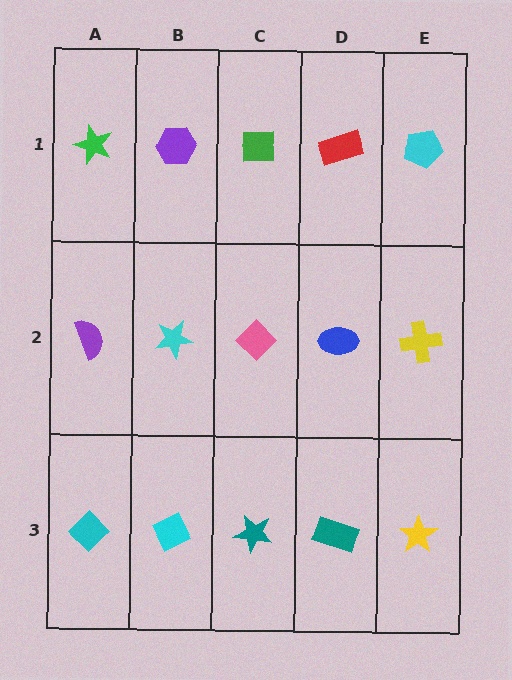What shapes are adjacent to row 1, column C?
A pink diamond (row 2, column C), a purple hexagon (row 1, column B), a red rectangle (row 1, column D).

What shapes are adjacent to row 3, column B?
A cyan star (row 2, column B), a cyan diamond (row 3, column A), a teal star (row 3, column C).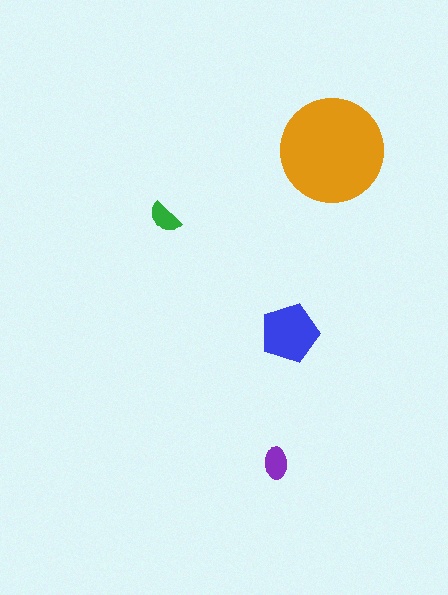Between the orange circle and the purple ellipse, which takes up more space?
The orange circle.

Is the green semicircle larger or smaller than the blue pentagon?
Smaller.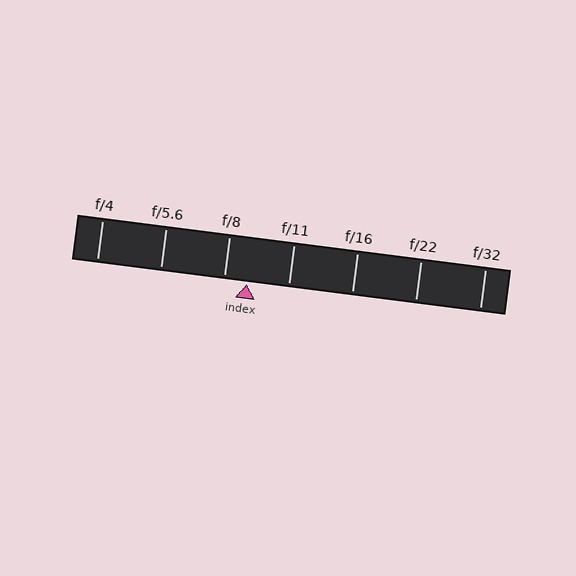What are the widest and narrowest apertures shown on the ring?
The widest aperture shown is f/4 and the narrowest is f/32.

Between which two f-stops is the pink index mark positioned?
The index mark is between f/8 and f/11.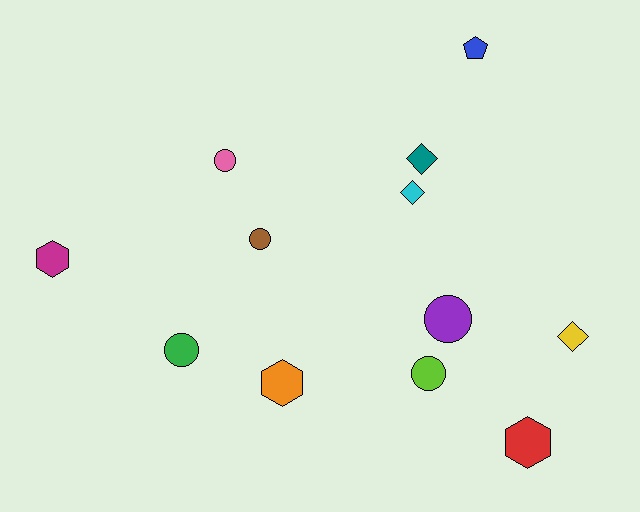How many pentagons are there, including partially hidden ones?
There is 1 pentagon.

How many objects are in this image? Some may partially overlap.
There are 12 objects.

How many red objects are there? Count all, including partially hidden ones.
There is 1 red object.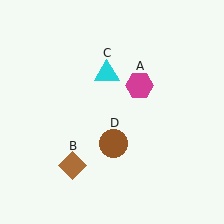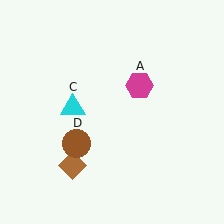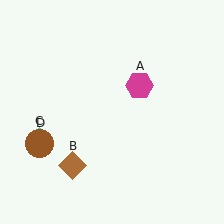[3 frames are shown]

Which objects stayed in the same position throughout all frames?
Magenta hexagon (object A) and brown diamond (object B) remained stationary.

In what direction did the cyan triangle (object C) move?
The cyan triangle (object C) moved down and to the left.